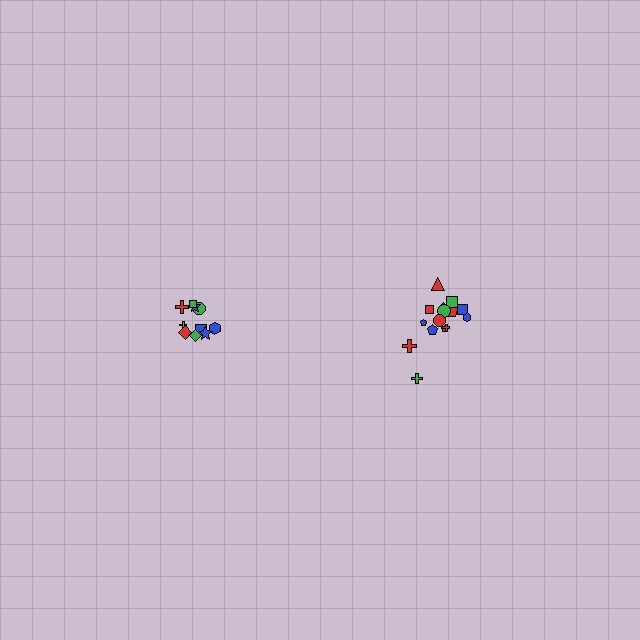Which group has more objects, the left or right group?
The right group.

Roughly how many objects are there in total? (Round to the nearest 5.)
Roughly 25 objects in total.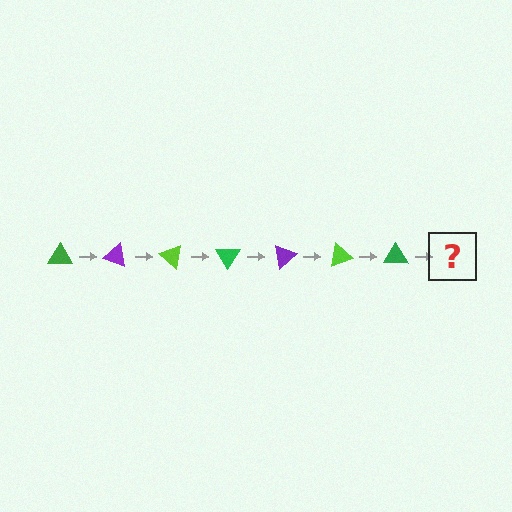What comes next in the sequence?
The next element should be a purple triangle, rotated 140 degrees from the start.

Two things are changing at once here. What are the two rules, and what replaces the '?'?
The two rules are that it rotates 20 degrees each step and the color cycles through green, purple, and lime. The '?' should be a purple triangle, rotated 140 degrees from the start.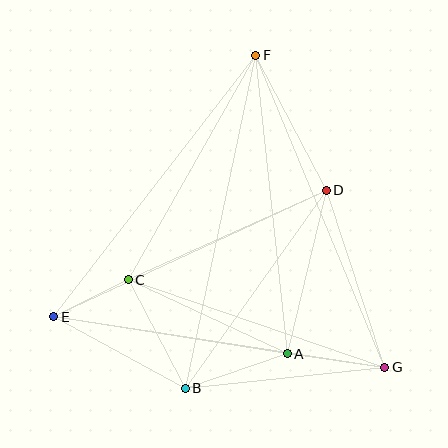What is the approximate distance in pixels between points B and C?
The distance between B and C is approximately 123 pixels.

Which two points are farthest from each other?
Points B and F are farthest from each other.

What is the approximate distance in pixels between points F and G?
The distance between F and G is approximately 337 pixels.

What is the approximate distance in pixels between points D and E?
The distance between D and E is approximately 300 pixels.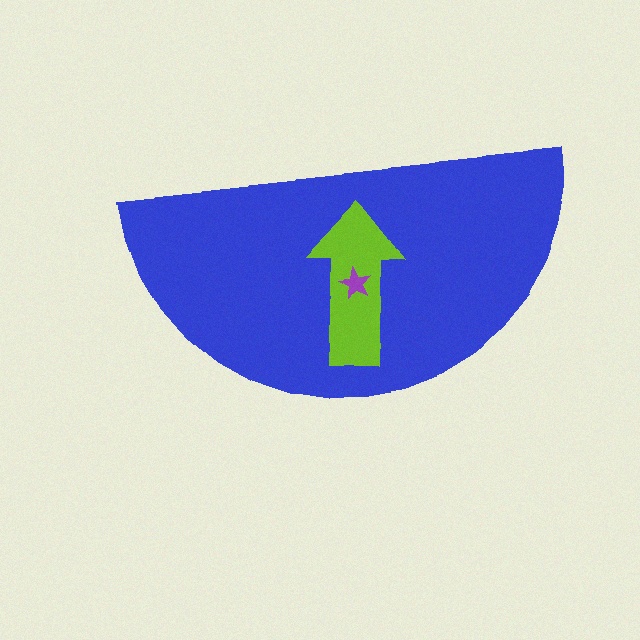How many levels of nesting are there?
3.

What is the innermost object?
The purple star.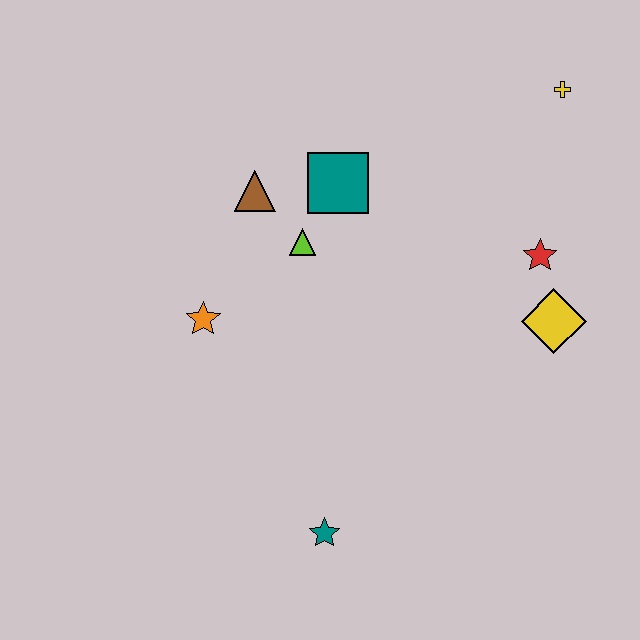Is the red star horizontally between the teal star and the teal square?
No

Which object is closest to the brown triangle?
The lime triangle is closest to the brown triangle.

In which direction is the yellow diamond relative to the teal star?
The yellow diamond is to the right of the teal star.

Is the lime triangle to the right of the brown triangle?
Yes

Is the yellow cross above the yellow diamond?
Yes